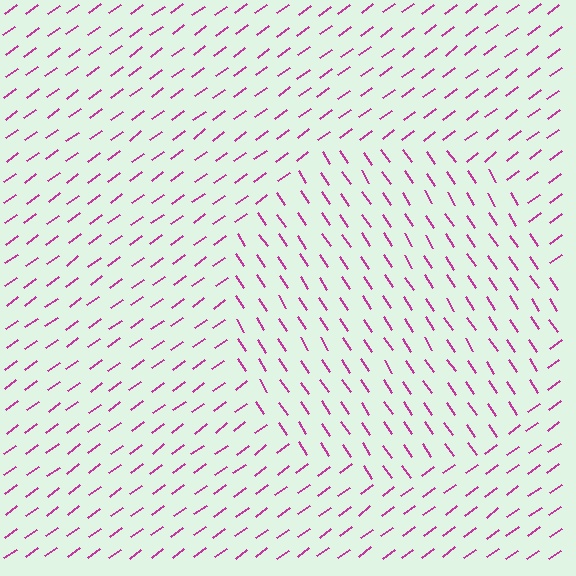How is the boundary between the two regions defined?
The boundary is defined purely by a change in line orientation (approximately 87 degrees difference). All lines are the same color and thickness.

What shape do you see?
I see a circle.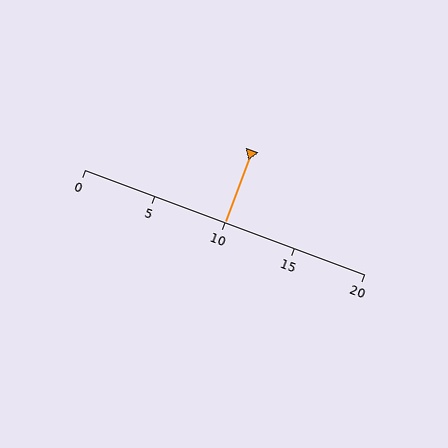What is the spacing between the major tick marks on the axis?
The major ticks are spaced 5 apart.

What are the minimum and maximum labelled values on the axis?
The axis runs from 0 to 20.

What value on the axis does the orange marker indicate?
The marker indicates approximately 10.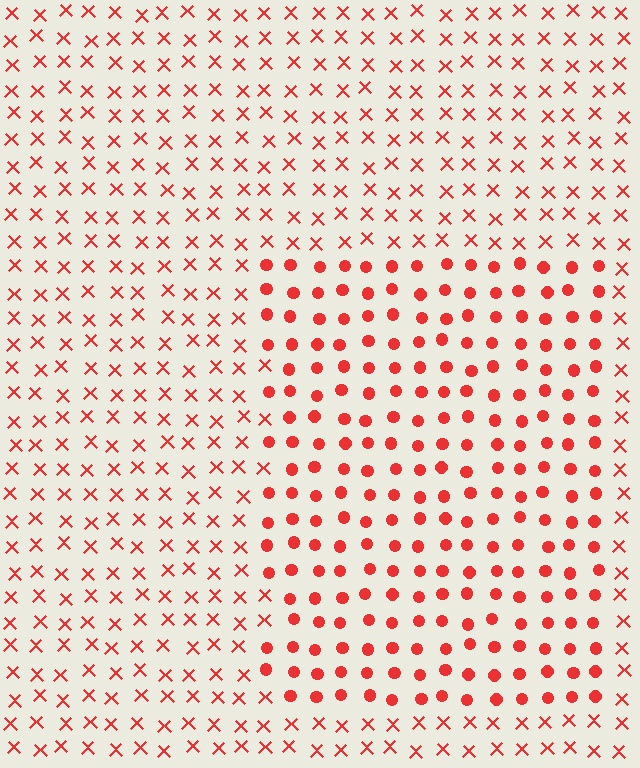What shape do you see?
I see a rectangle.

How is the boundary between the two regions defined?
The boundary is defined by a change in element shape: circles inside vs. X marks outside. All elements share the same color and spacing.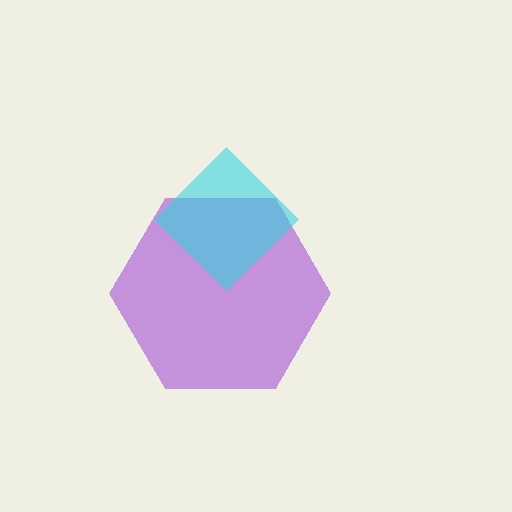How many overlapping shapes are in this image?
There are 2 overlapping shapes in the image.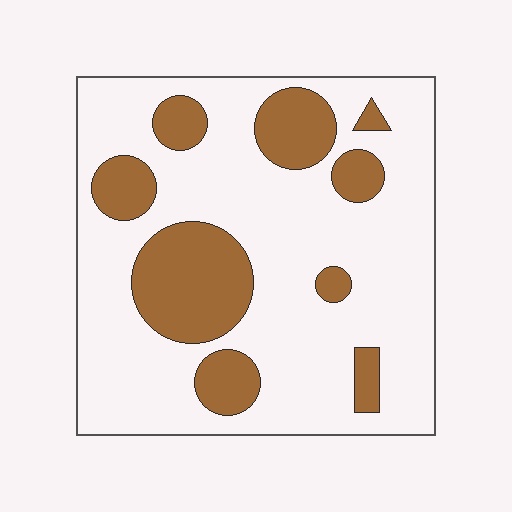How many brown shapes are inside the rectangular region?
9.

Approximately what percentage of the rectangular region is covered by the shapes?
Approximately 25%.